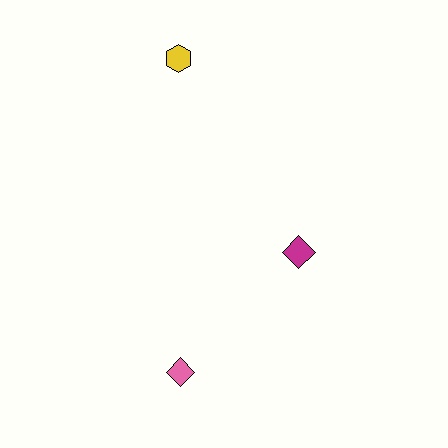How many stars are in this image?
There are no stars.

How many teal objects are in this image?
There are no teal objects.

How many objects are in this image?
There are 3 objects.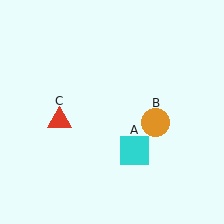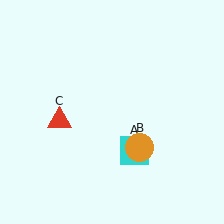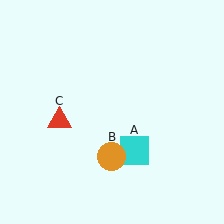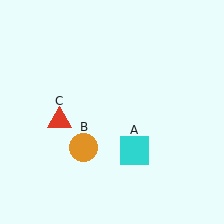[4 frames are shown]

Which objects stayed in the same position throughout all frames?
Cyan square (object A) and red triangle (object C) remained stationary.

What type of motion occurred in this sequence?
The orange circle (object B) rotated clockwise around the center of the scene.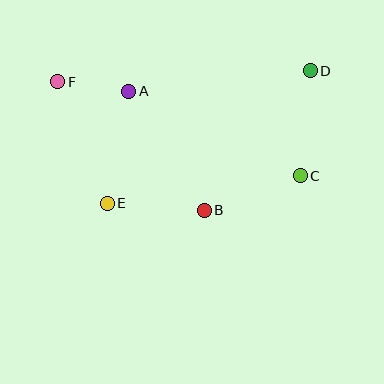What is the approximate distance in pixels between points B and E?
The distance between B and E is approximately 97 pixels.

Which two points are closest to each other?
Points A and F are closest to each other.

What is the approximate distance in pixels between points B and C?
The distance between B and C is approximately 102 pixels.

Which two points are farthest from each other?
Points C and F are farthest from each other.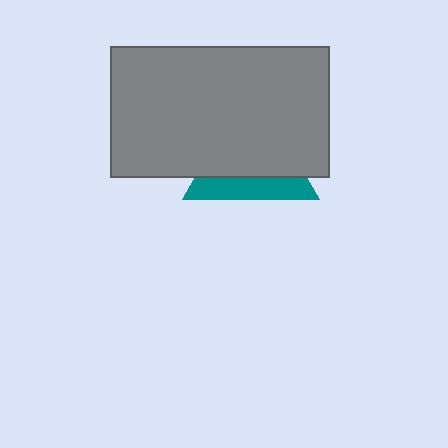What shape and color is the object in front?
The object in front is a gray rectangle.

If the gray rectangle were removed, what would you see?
You would see the complete teal triangle.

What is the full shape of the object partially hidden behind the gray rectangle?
The partially hidden object is a teal triangle.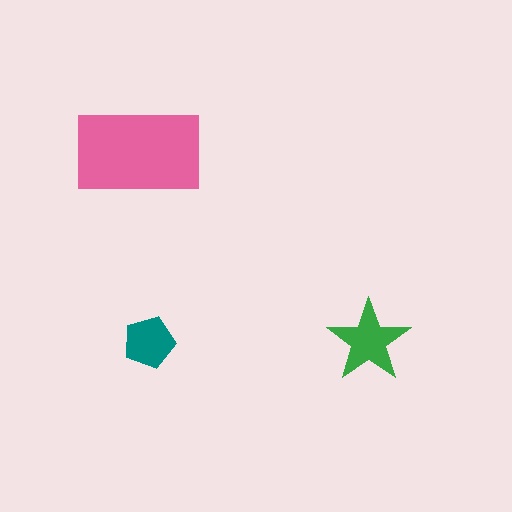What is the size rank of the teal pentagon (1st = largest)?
3rd.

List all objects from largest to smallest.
The pink rectangle, the green star, the teal pentagon.